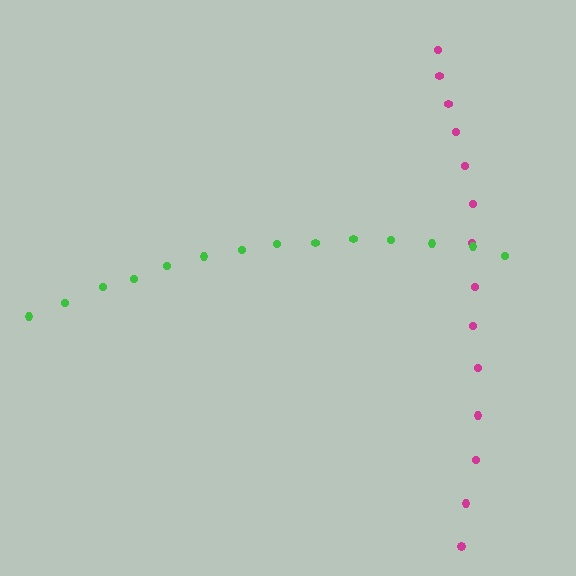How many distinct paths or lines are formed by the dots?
There are 2 distinct paths.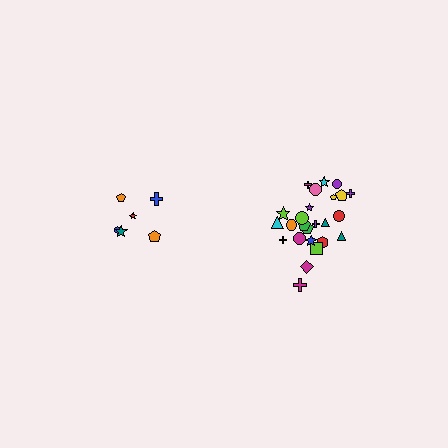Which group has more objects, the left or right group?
The right group.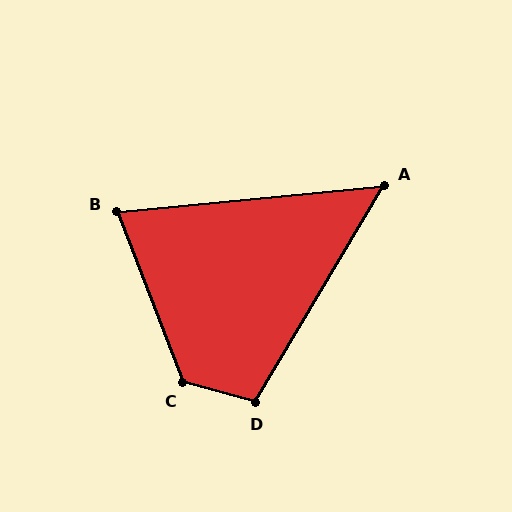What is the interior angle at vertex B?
Approximately 74 degrees (acute).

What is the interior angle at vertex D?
Approximately 106 degrees (obtuse).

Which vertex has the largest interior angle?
C, at approximately 126 degrees.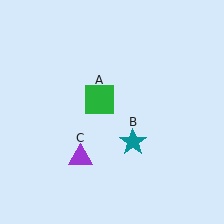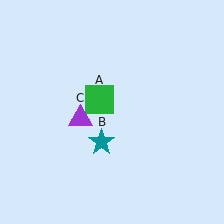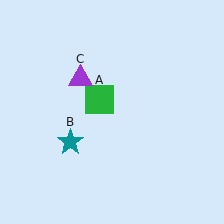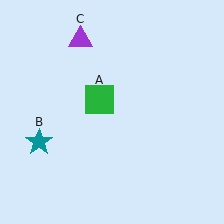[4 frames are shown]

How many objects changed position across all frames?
2 objects changed position: teal star (object B), purple triangle (object C).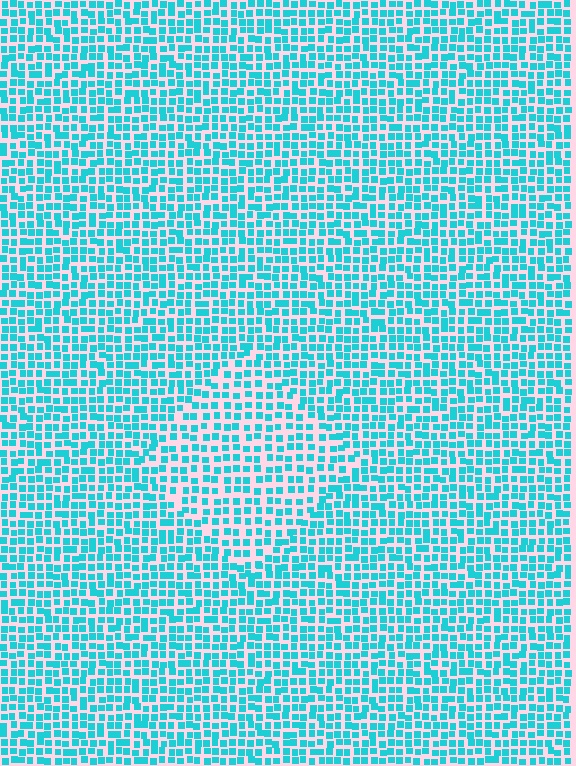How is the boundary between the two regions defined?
The boundary is defined by a change in element density (approximately 1.4x ratio). All elements are the same color, size, and shape.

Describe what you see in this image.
The image contains small cyan elements arranged at two different densities. A diamond-shaped region is visible where the elements are less densely packed than the surrounding area.